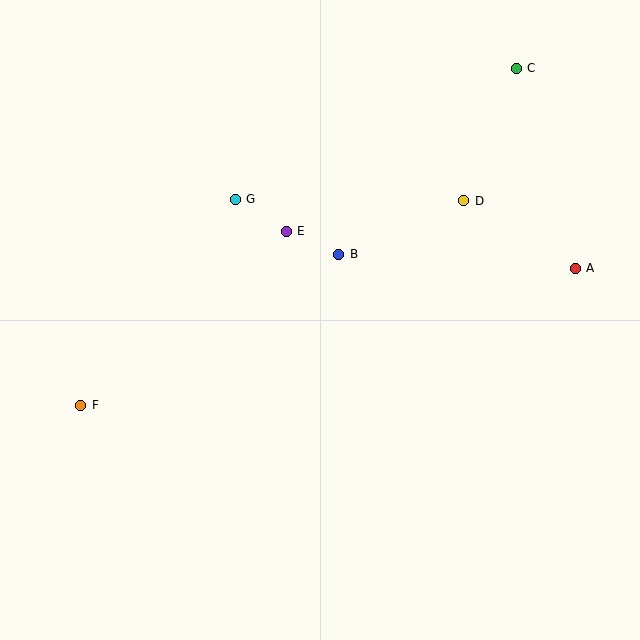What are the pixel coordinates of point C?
Point C is at (516, 68).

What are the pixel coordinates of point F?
Point F is at (81, 405).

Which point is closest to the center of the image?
Point B at (339, 254) is closest to the center.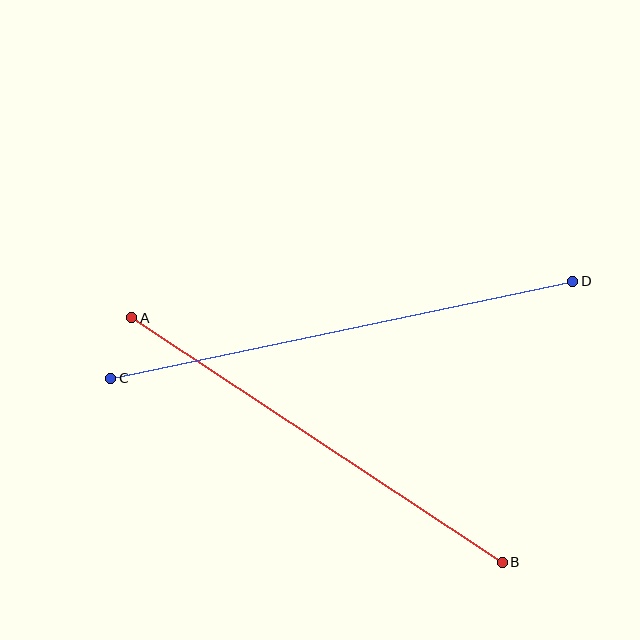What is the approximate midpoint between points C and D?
The midpoint is at approximately (342, 330) pixels.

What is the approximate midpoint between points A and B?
The midpoint is at approximately (317, 440) pixels.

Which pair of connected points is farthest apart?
Points C and D are farthest apart.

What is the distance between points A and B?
The distance is approximately 444 pixels.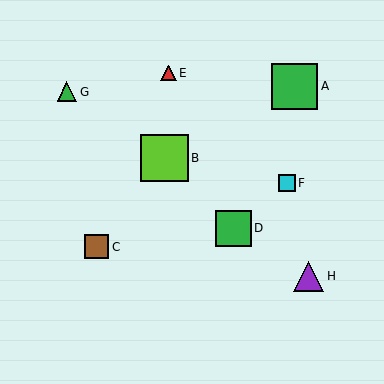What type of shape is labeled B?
Shape B is a lime square.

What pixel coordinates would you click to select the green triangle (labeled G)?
Click at (67, 92) to select the green triangle G.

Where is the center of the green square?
The center of the green square is at (295, 86).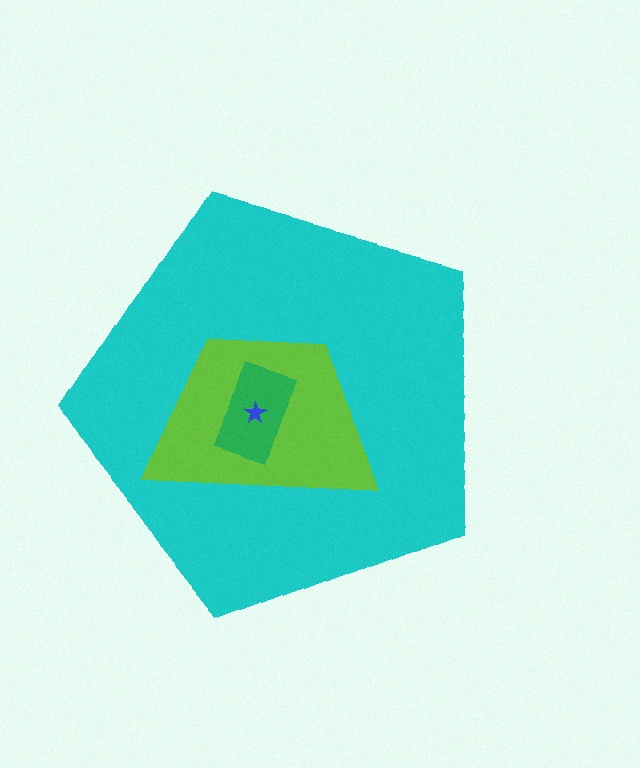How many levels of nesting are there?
4.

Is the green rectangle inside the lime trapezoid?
Yes.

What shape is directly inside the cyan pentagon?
The lime trapezoid.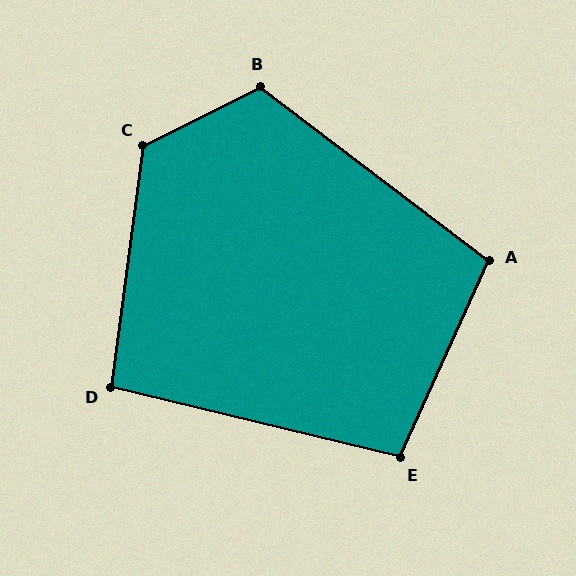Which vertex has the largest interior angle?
C, at approximately 124 degrees.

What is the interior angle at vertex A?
Approximately 103 degrees (obtuse).